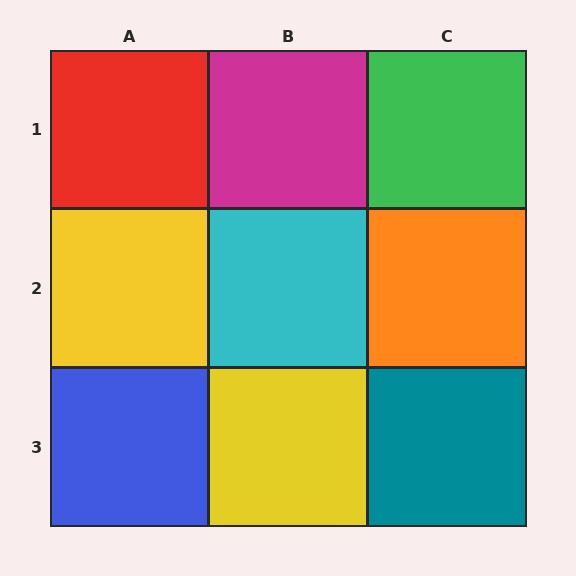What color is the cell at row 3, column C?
Teal.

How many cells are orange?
1 cell is orange.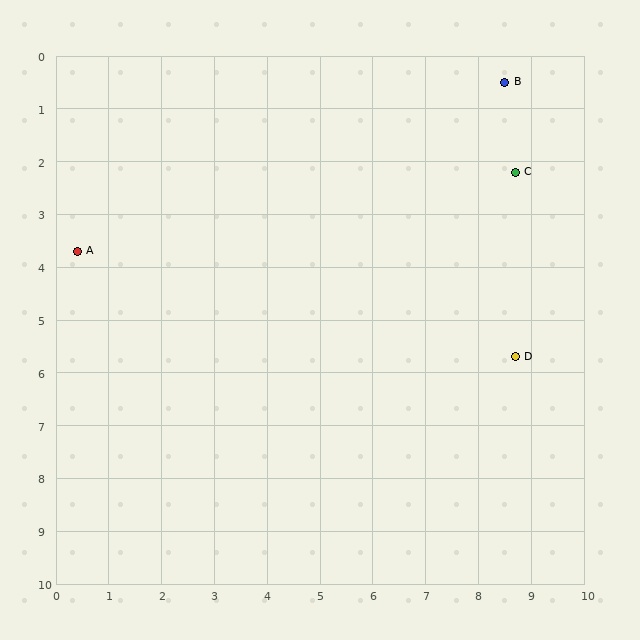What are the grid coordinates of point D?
Point D is at approximately (8.7, 5.7).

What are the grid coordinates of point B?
Point B is at approximately (8.5, 0.5).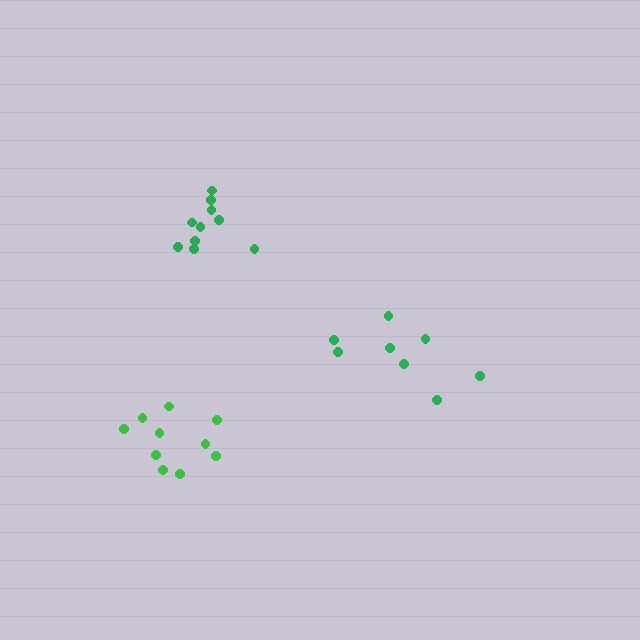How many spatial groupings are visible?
There are 3 spatial groupings.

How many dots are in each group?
Group 1: 10 dots, Group 2: 10 dots, Group 3: 8 dots (28 total).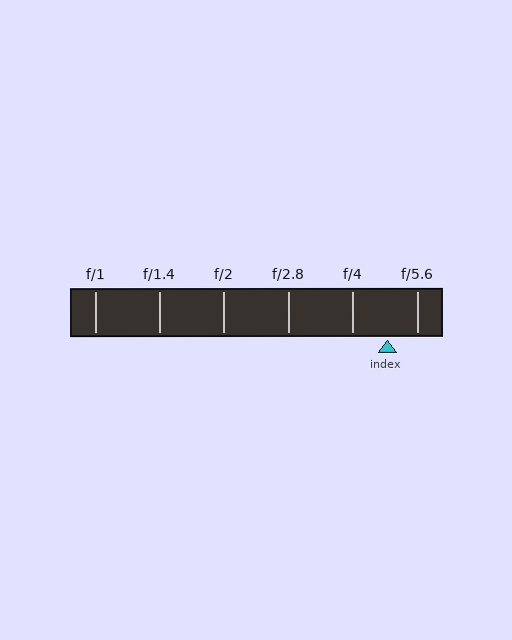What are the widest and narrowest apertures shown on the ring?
The widest aperture shown is f/1 and the narrowest is f/5.6.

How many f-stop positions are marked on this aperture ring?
There are 6 f-stop positions marked.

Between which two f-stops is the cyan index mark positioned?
The index mark is between f/4 and f/5.6.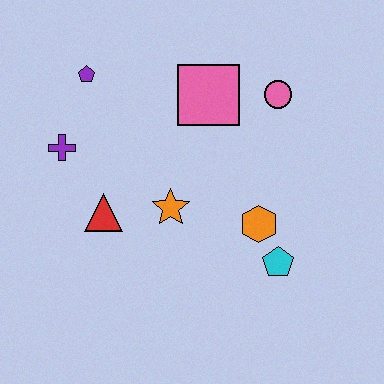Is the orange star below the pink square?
Yes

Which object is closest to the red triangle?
The orange star is closest to the red triangle.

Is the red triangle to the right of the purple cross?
Yes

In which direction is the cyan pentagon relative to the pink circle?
The cyan pentagon is below the pink circle.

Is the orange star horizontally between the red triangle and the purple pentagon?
No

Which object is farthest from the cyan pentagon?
The purple pentagon is farthest from the cyan pentagon.